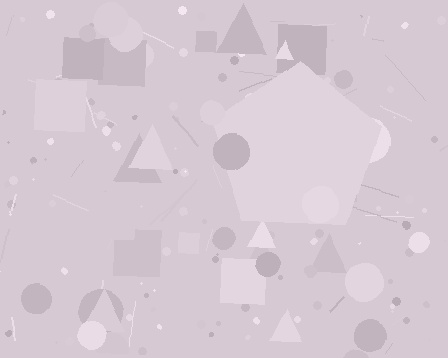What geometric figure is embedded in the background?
A pentagon is embedded in the background.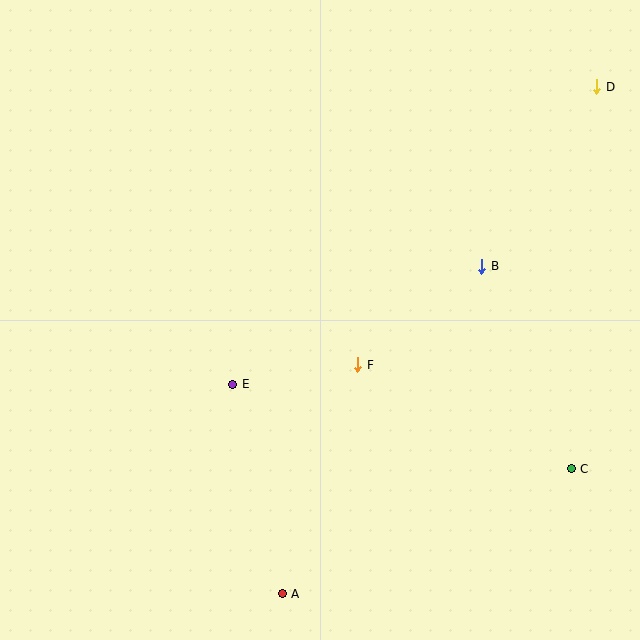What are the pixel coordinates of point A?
Point A is at (282, 594).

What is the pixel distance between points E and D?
The distance between E and D is 470 pixels.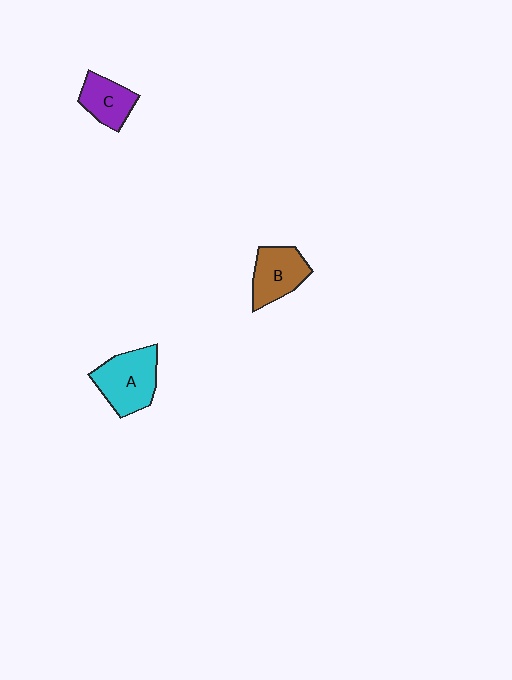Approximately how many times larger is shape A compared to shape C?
Approximately 1.5 times.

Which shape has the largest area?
Shape A (cyan).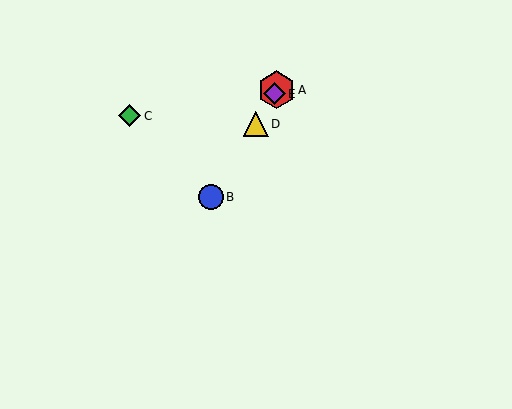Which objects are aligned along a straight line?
Objects A, B, D, E are aligned along a straight line.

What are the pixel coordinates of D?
Object D is at (256, 124).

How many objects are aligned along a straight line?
4 objects (A, B, D, E) are aligned along a straight line.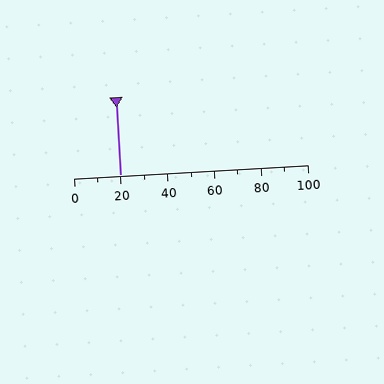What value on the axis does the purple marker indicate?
The marker indicates approximately 20.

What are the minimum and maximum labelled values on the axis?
The axis runs from 0 to 100.